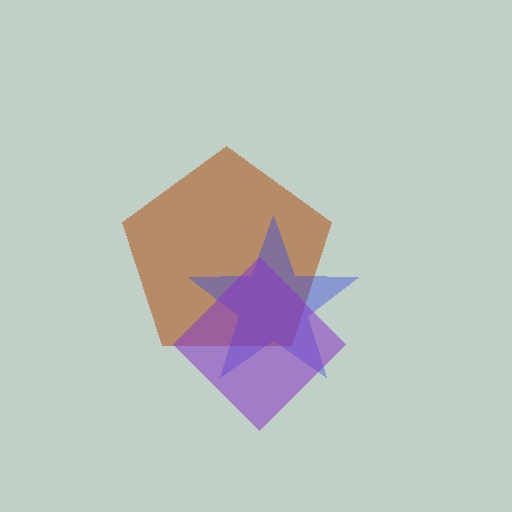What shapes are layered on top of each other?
The layered shapes are: a brown pentagon, a blue star, a purple diamond.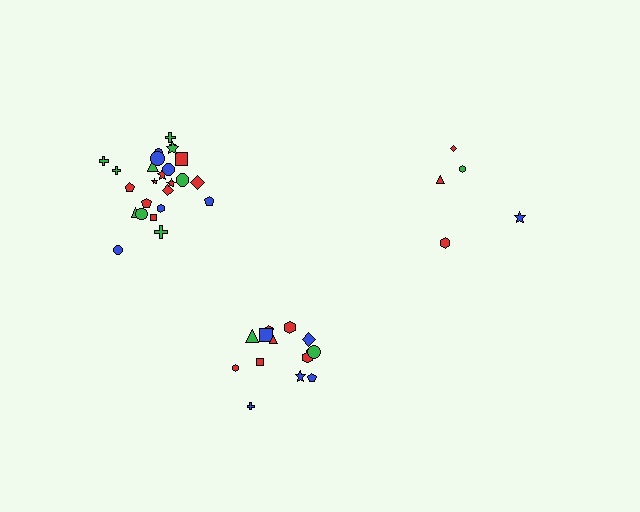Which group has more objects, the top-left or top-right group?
The top-left group.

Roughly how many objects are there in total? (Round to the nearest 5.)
Roughly 45 objects in total.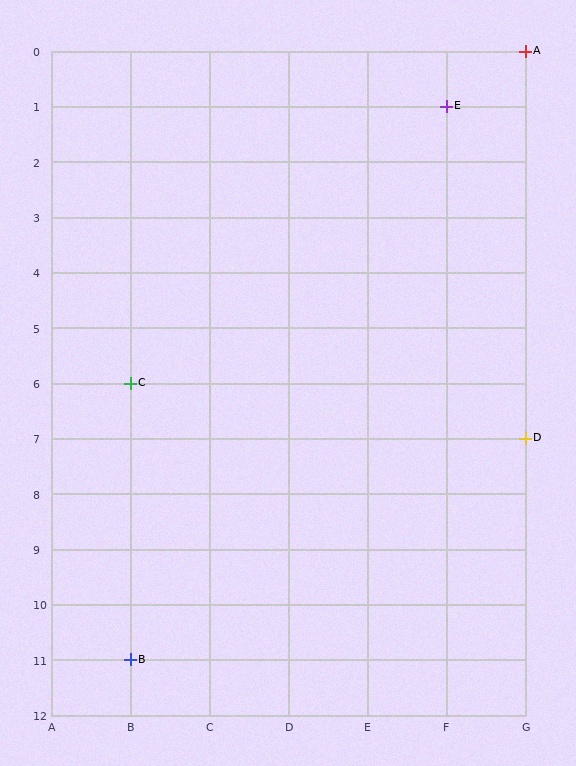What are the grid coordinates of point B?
Point B is at grid coordinates (B, 11).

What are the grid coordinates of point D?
Point D is at grid coordinates (G, 7).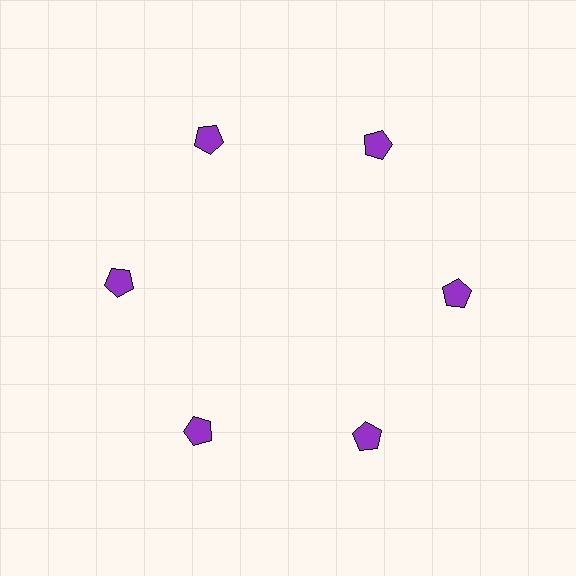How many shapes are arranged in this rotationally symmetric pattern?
There are 6 shapes, arranged in 6 groups of 1.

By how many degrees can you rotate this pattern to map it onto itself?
The pattern maps onto itself every 60 degrees of rotation.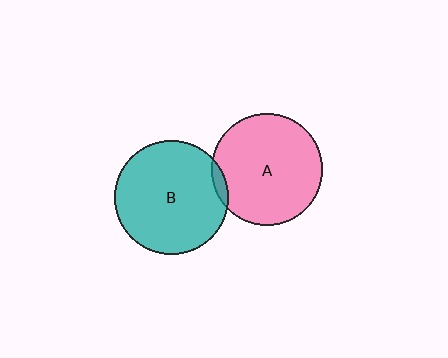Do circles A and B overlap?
Yes.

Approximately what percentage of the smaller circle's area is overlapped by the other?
Approximately 5%.